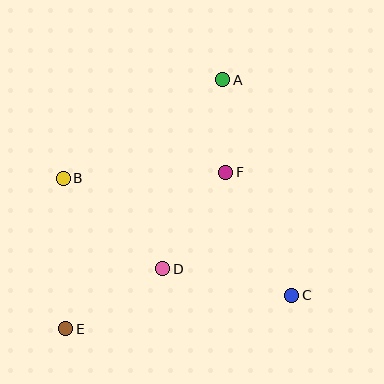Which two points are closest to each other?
Points A and F are closest to each other.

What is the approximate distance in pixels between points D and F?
The distance between D and F is approximately 115 pixels.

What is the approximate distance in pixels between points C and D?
The distance between C and D is approximately 132 pixels.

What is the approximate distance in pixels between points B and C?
The distance between B and C is approximately 257 pixels.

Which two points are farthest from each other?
Points A and E are farthest from each other.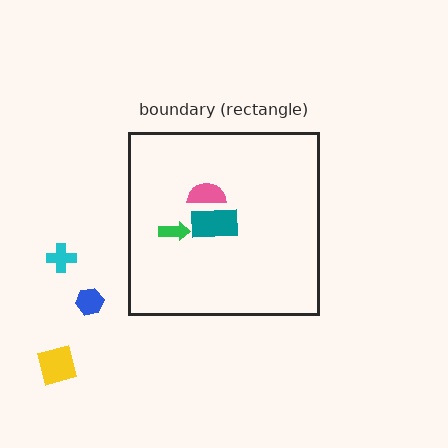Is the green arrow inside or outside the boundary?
Inside.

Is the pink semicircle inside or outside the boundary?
Inside.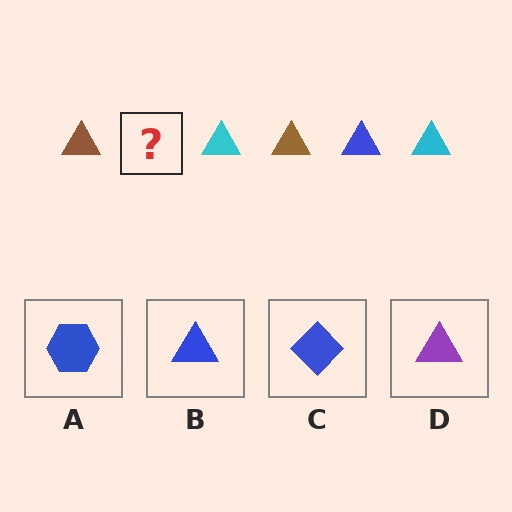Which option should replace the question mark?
Option B.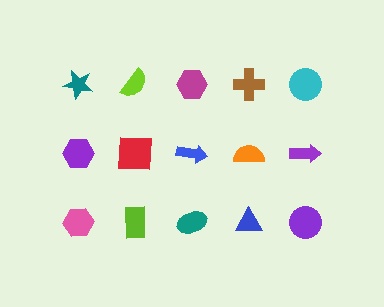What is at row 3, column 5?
A purple circle.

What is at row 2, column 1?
A purple hexagon.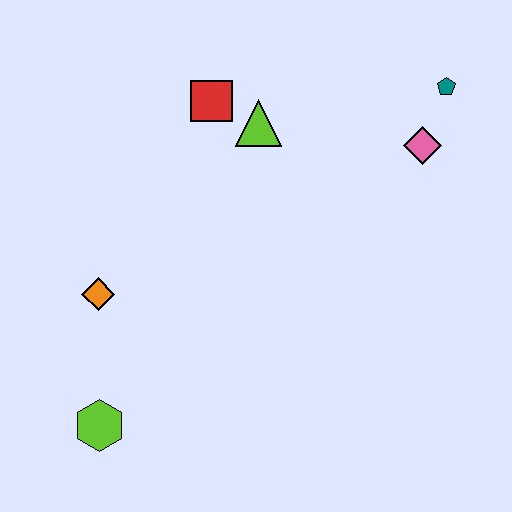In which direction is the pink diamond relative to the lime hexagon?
The pink diamond is to the right of the lime hexagon.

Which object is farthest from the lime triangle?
The lime hexagon is farthest from the lime triangle.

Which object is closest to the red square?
The lime triangle is closest to the red square.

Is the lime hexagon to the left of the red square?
Yes